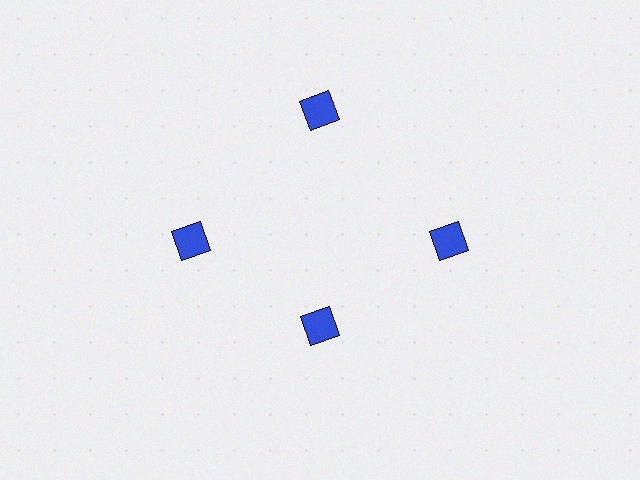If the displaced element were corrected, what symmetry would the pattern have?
It would have 4-fold rotational symmetry — the pattern would map onto itself every 90 degrees.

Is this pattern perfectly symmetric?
No. The 4 blue squares are arranged in a ring, but one element near the 6 o'clock position is pulled inward toward the center, breaking the 4-fold rotational symmetry.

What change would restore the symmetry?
The symmetry would be restored by moving it outward, back onto the ring so that all 4 squares sit at equal angles and equal distance from the center.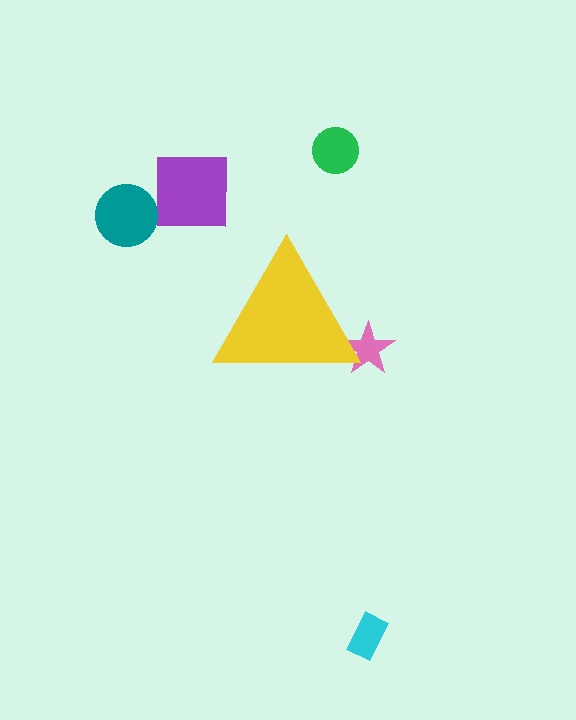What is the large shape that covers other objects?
A yellow triangle.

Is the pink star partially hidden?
Yes, the pink star is partially hidden behind the yellow triangle.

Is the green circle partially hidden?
No, the green circle is fully visible.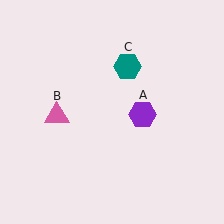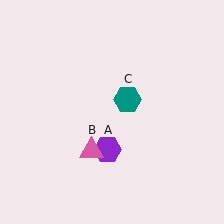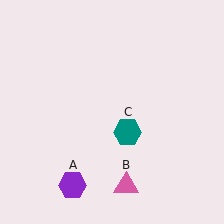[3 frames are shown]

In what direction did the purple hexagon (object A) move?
The purple hexagon (object A) moved down and to the left.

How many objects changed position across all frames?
3 objects changed position: purple hexagon (object A), pink triangle (object B), teal hexagon (object C).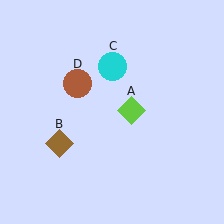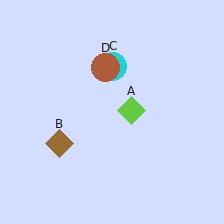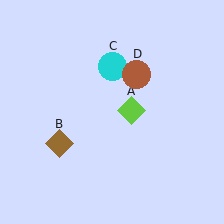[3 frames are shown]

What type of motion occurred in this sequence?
The brown circle (object D) rotated clockwise around the center of the scene.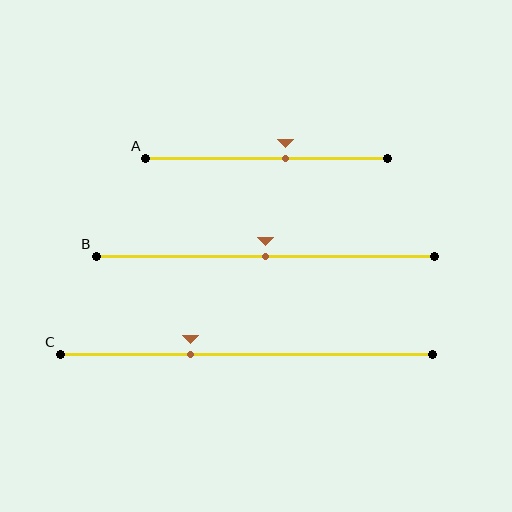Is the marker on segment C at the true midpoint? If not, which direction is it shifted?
No, the marker on segment C is shifted to the left by about 15% of the segment length.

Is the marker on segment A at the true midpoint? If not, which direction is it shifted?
No, the marker on segment A is shifted to the right by about 8% of the segment length.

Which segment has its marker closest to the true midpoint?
Segment B has its marker closest to the true midpoint.